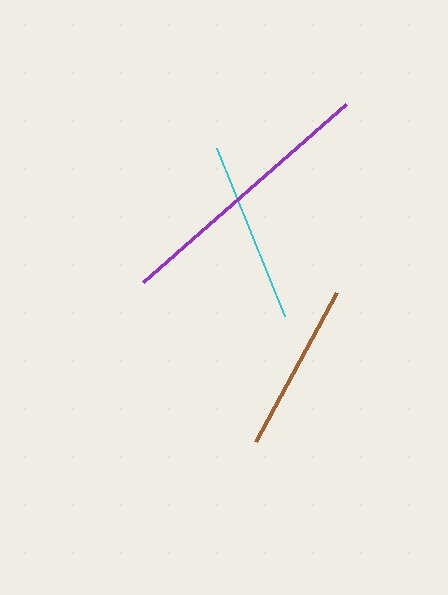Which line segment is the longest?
The purple line is the longest at approximately 271 pixels.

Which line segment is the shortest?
The brown line is the shortest at approximately 170 pixels.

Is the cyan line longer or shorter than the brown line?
The cyan line is longer than the brown line.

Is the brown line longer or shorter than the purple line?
The purple line is longer than the brown line.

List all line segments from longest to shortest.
From longest to shortest: purple, cyan, brown.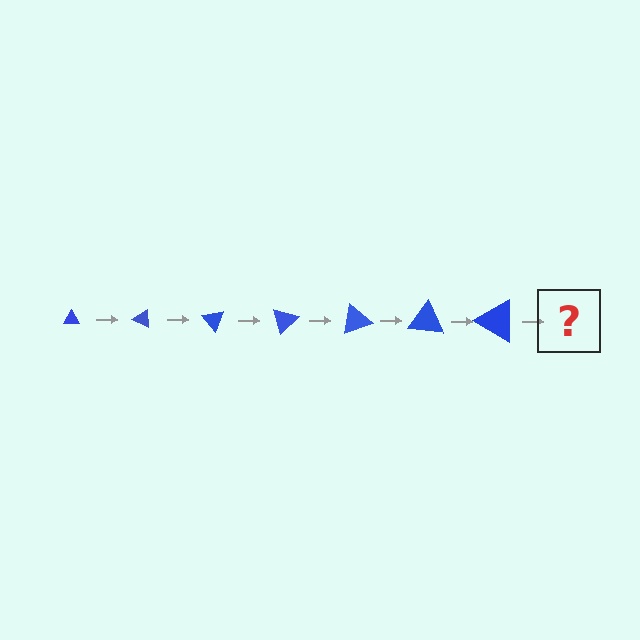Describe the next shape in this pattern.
It should be a triangle, larger than the previous one and rotated 175 degrees from the start.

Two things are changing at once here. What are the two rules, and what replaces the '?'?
The two rules are that the triangle grows larger each step and it rotates 25 degrees each step. The '?' should be a triangle, larger than the previous one and rotated 175 degrees from the start.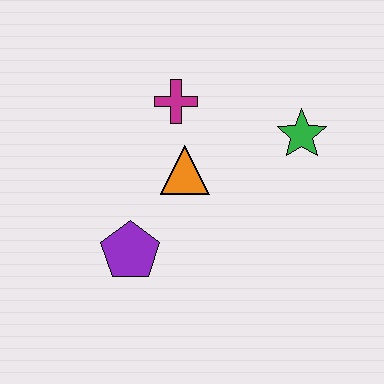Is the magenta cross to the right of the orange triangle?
No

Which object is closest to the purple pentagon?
The orange triangle is closest to the purple pentagon.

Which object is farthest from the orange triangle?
The green star is farthest from the orange triangle.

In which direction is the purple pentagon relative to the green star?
The purple pentagon is to the left of the green star.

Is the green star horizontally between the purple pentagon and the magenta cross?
No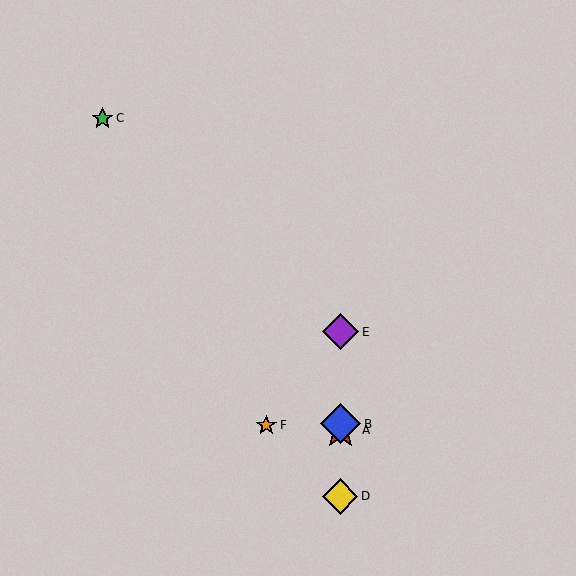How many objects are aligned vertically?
4 objects (A, B, D, E) are aligned vertically.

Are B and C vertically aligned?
No, B is at x≈340 and C is at x≈102.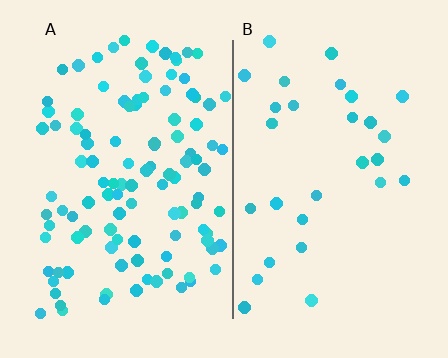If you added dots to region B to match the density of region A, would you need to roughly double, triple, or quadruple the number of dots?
Approximately quadruple.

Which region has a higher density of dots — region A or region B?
A (the left).